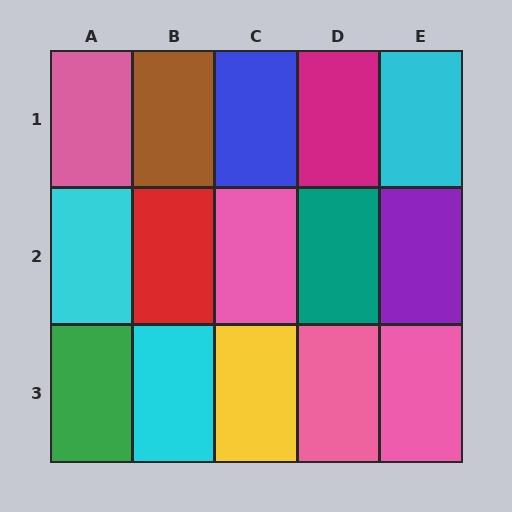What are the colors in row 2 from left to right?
Cyan, red, pink, teal, purple.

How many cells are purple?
1 cell is purple.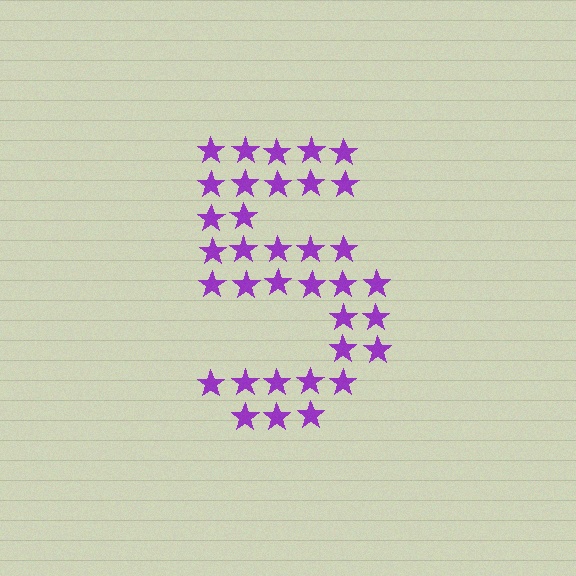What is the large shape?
The large shape is the digit 5.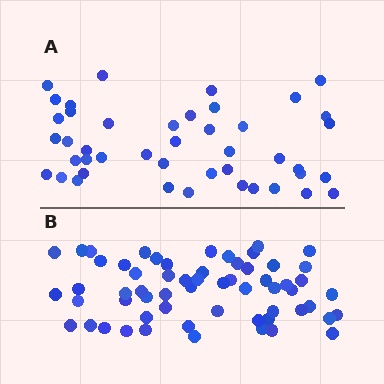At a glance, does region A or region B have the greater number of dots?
Region B (the bottom region) has more dots.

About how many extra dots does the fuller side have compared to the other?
Region B has approximately 15 more dots than region A.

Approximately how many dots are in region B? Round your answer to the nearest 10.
About 60 dots.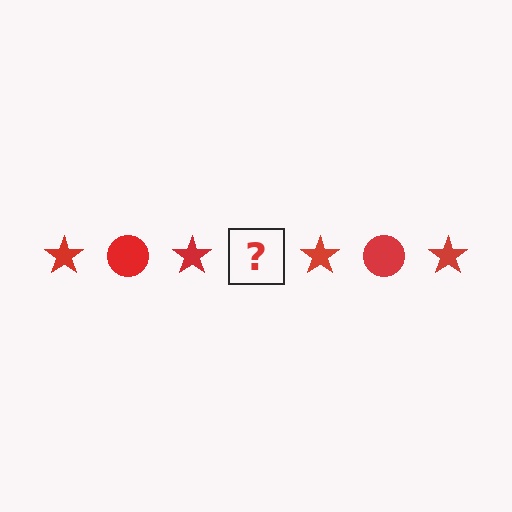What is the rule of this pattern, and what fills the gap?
The rule is that the pattern cycles through star, circle shapes in red. The gap should be filled with a red circle.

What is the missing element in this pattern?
The missing element is a red circle.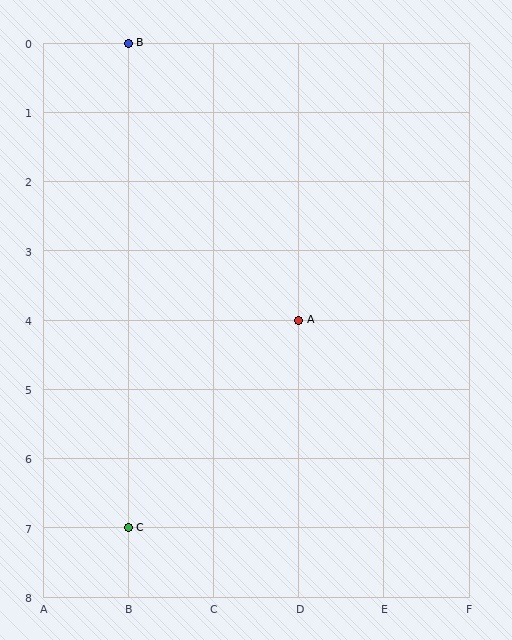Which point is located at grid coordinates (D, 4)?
Point A is at (D, 4).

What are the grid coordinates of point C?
Point C is at grid coordinates (B, 7).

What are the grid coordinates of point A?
Point A is at grid coordinates (D, 4).